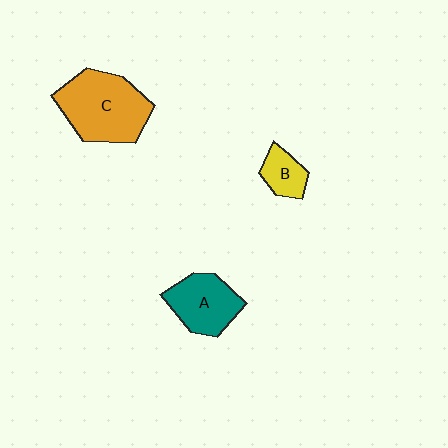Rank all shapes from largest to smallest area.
From largest to smallest: C (orange), A (teal), B (yellow).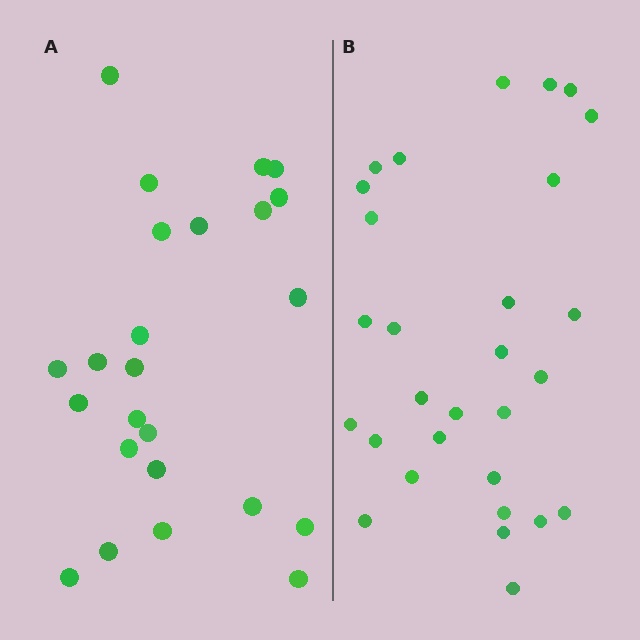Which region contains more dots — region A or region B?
Region B (the right region) has more dots.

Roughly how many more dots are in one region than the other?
Region B has about 5 more dots than region A.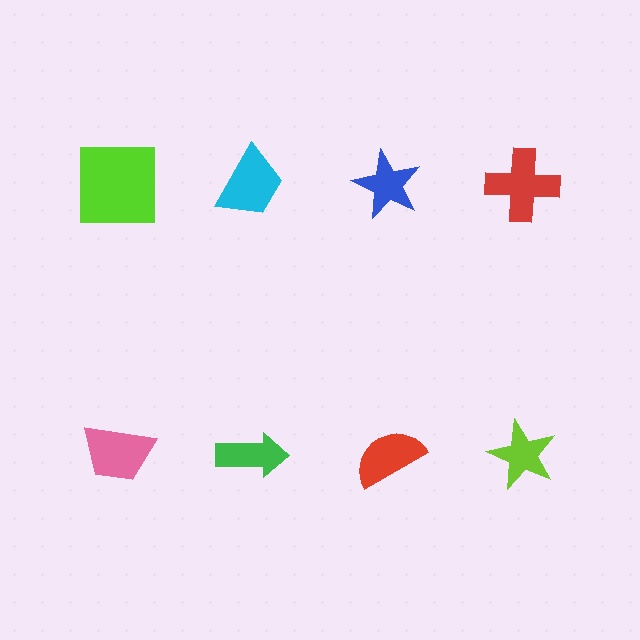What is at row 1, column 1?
A lime square.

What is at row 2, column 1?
A pink trapezoid.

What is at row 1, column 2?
A cyan trapezoid.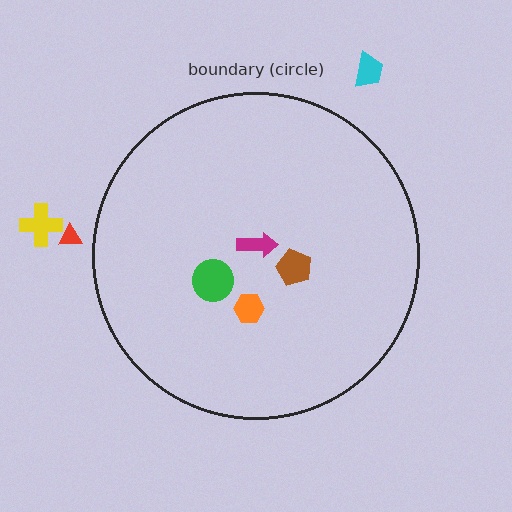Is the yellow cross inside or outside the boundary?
Outside.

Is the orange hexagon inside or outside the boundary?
Inside.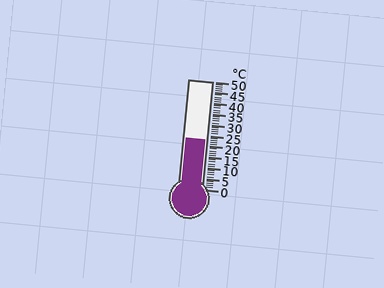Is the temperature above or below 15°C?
The temperature is above 15°C.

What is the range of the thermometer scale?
The thermometer scale ranges from 0°C to 50°C.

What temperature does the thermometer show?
The thermometer shows approximately 23°C.